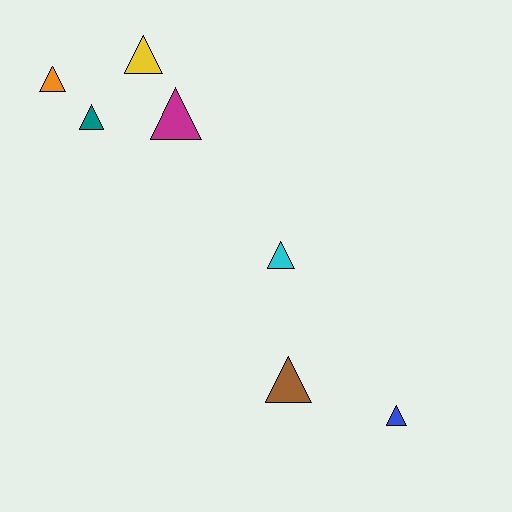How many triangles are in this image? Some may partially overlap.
There are 7 triangles.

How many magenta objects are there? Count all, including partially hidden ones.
There is 1 magenta object.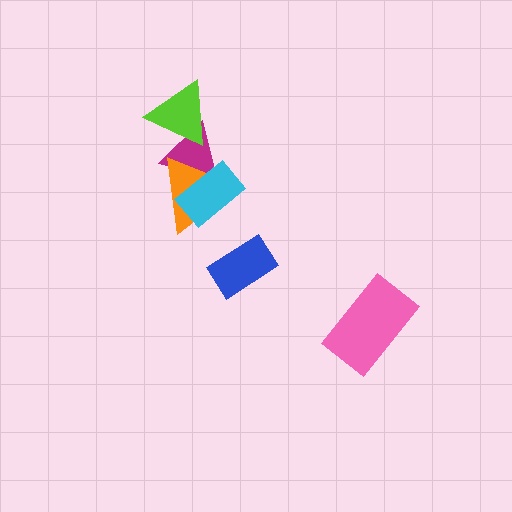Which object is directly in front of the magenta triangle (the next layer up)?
The orange triangle is directly in front of the magenta triangle.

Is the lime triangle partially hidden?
No, no other shape covers it.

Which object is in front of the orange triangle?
The cyan rectangle is in front of the orange triangle.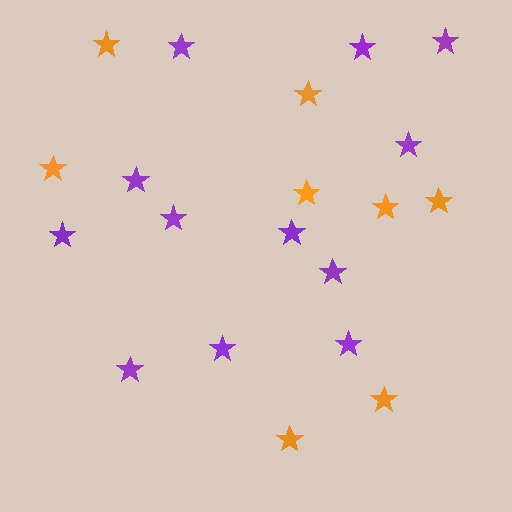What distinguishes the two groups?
There are 2 groups: one group of orange stars (8) and one group of purple stars (12).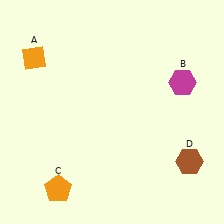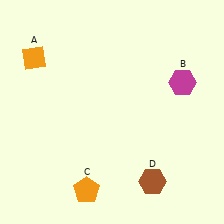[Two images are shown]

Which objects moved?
The objects that moved are: the orange pentagon (C), the brown hexagon (D).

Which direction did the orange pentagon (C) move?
The orange pentagon (C) moved right.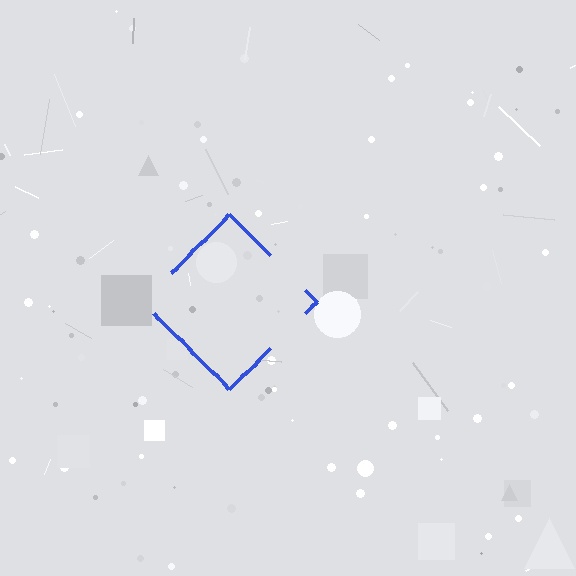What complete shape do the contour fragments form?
The contour fragments form a diamond.